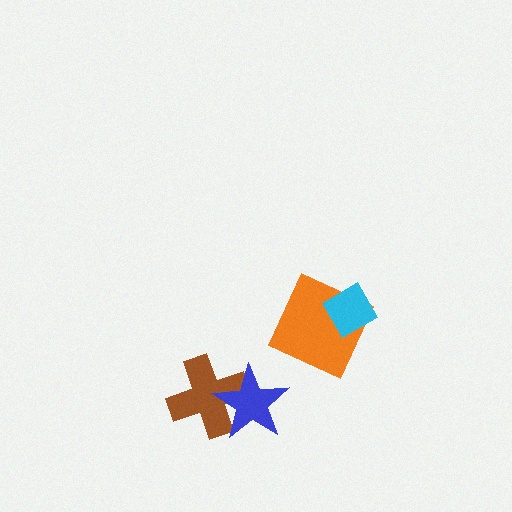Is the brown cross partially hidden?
Yes, it is partially covered by another shape.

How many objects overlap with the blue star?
1 object overlaps with the blue star.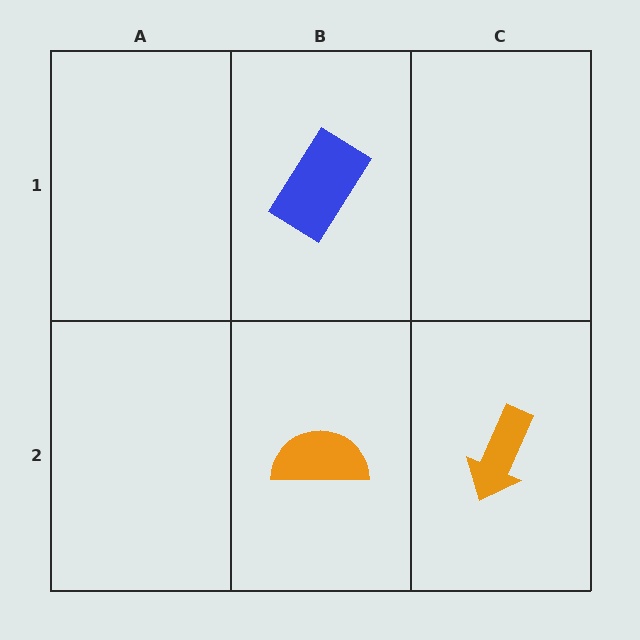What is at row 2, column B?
An orange semicircle.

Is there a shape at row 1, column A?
No, that cell is empty.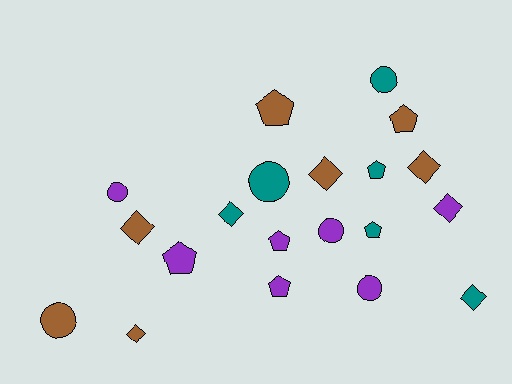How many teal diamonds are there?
There are 2 teal diamonds.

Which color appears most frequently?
Brown, with 7 objects.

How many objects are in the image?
There are 20 objects.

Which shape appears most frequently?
Pentagon, with 7 objects.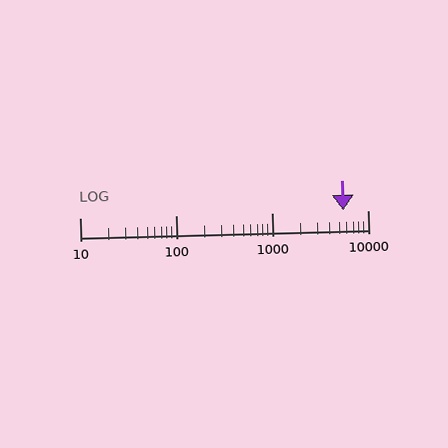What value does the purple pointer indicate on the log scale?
The pointer indicates approximately 5600.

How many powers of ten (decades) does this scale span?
The scale spans 3 decades, from 10 to 10000.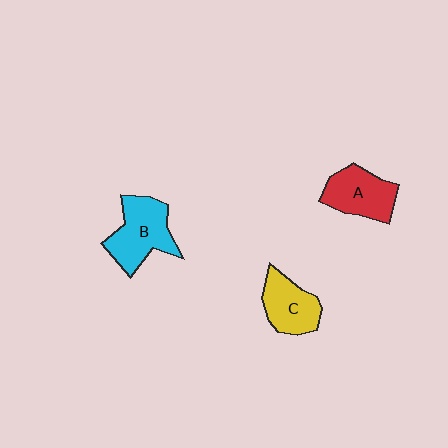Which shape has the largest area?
Shape B (cyan).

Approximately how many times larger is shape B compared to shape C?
Approximately 1.3 times.